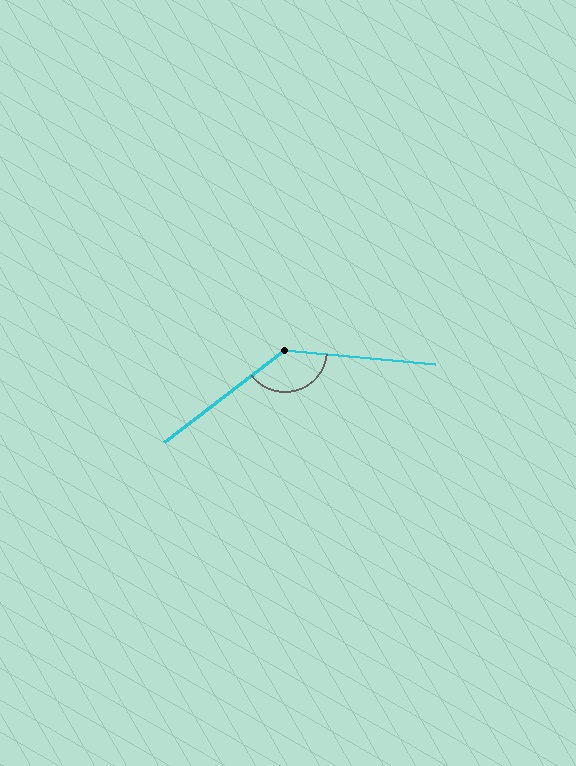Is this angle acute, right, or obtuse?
It is obtuse.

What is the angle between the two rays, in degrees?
Approximately 137 degrees.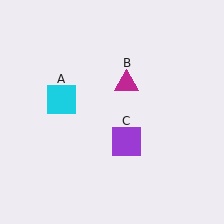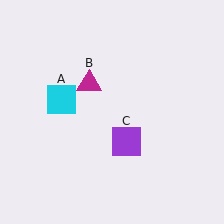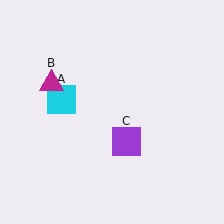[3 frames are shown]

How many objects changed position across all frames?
1 object changed position: magenta triangle (object B).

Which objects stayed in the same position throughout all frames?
Cyan square (object A) and purple square (object C) remained stationary.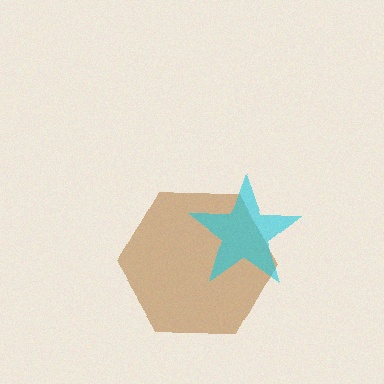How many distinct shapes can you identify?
There are 2 distinct shapes: a brown hexagon, a cyan star.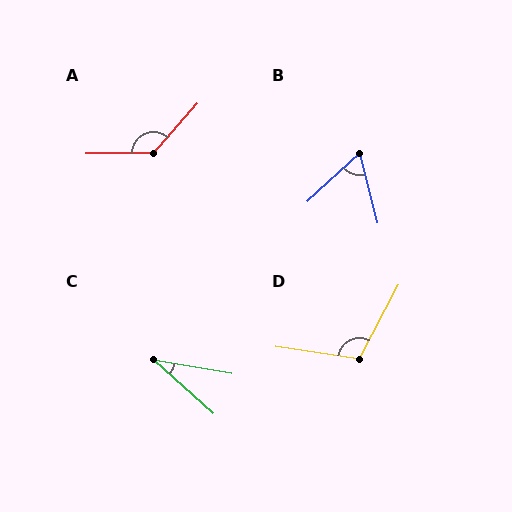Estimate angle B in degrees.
Approximately 61 degrees.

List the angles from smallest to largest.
C (32°), B (61°), D (109°), A (131°).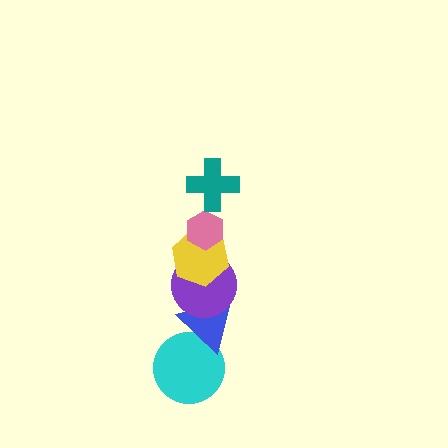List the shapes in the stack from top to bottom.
From top to bottom: the teal cross, the pink hexagon, the yellow hexagon, the purple circle, the blue triangle, the cyan circle.